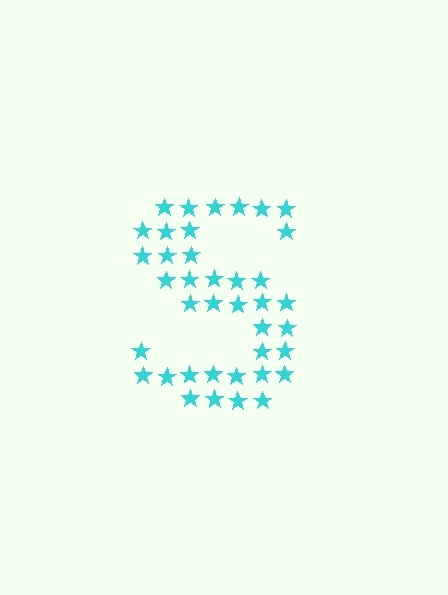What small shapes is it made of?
It is made of small stars.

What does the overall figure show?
The overall figure shows the letter S.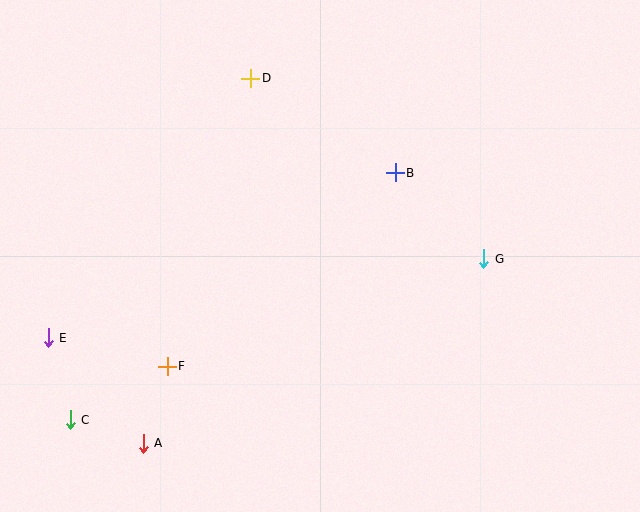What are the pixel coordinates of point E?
Point E is at (48, 338).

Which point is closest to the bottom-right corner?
Point G is closest to the bottom-right corner.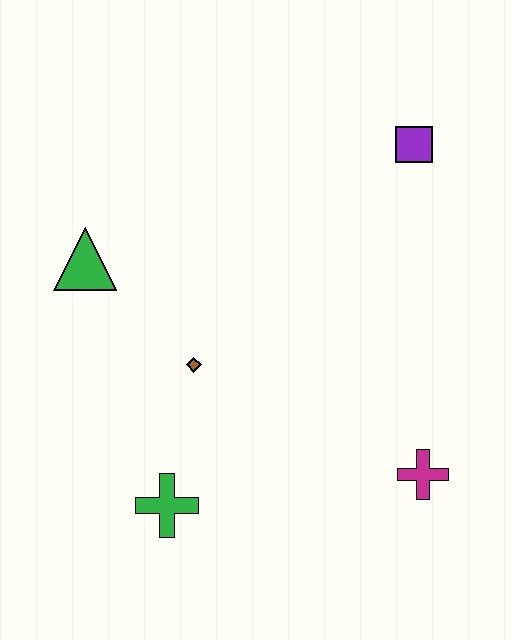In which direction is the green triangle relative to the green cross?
The green triangle is above the green cross.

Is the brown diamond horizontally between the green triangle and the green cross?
No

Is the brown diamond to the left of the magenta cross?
Yes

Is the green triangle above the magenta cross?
Yes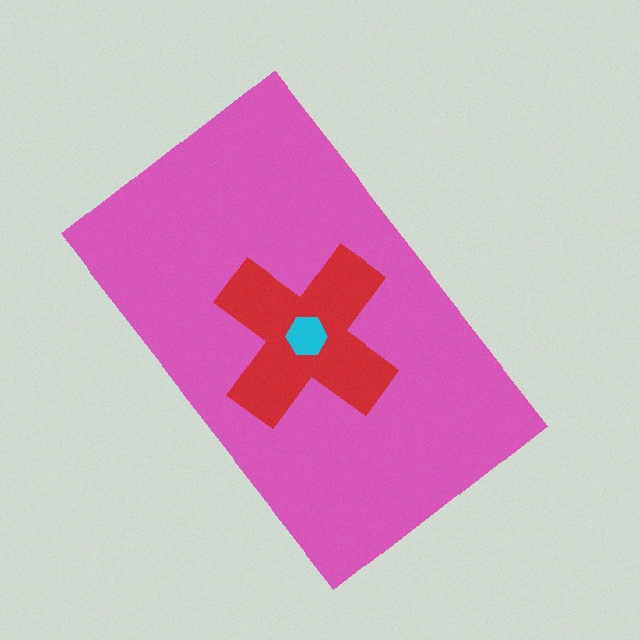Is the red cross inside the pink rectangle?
Yes.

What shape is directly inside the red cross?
The cyan hexagon.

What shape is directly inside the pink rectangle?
The red cross.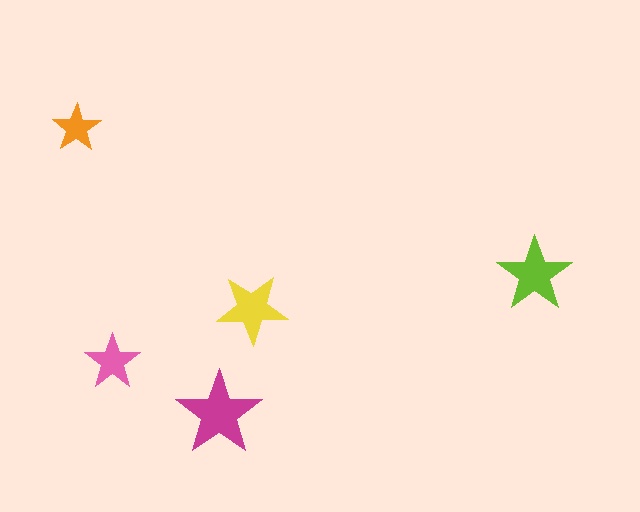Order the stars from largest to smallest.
the magenta one, the lime one, the yellow one, the pink one, the orange one.